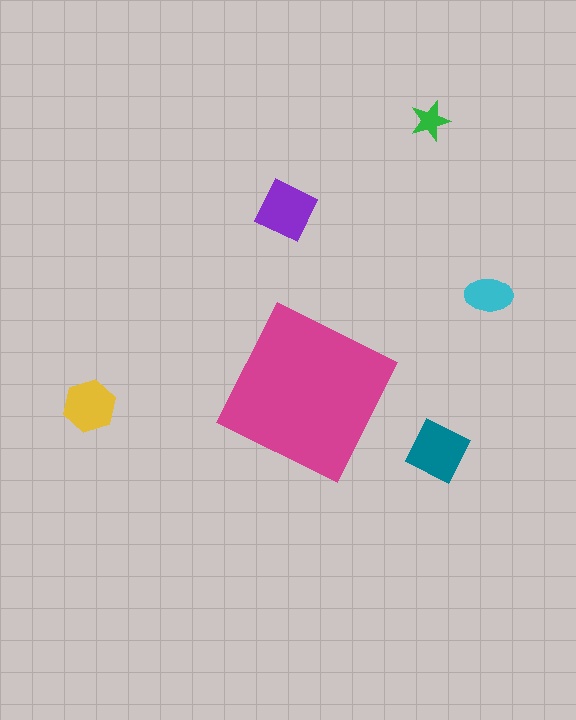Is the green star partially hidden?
No, the green star is fully visible.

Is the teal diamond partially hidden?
No, the teal diamond is fully visible.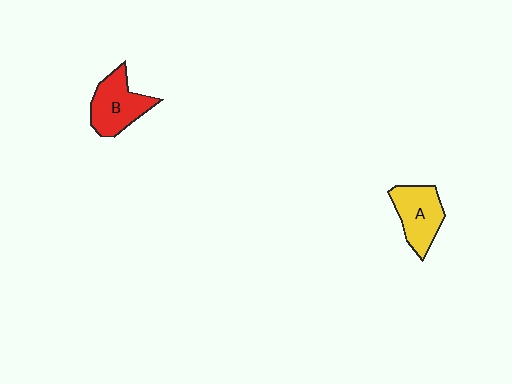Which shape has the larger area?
Shape B (red).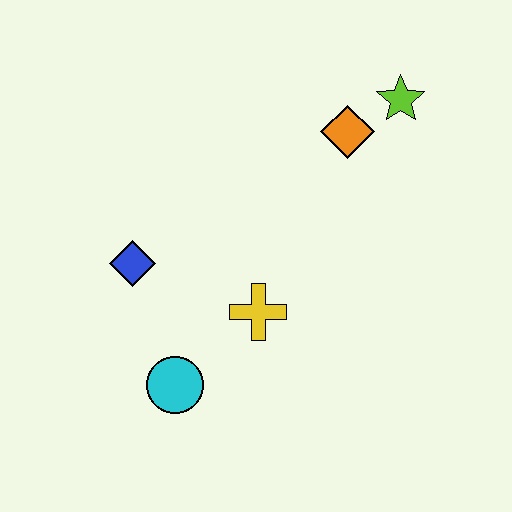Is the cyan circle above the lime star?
No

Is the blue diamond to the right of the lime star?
No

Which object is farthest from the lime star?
The cyan circle is farthest from the lime star.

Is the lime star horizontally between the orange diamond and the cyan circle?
No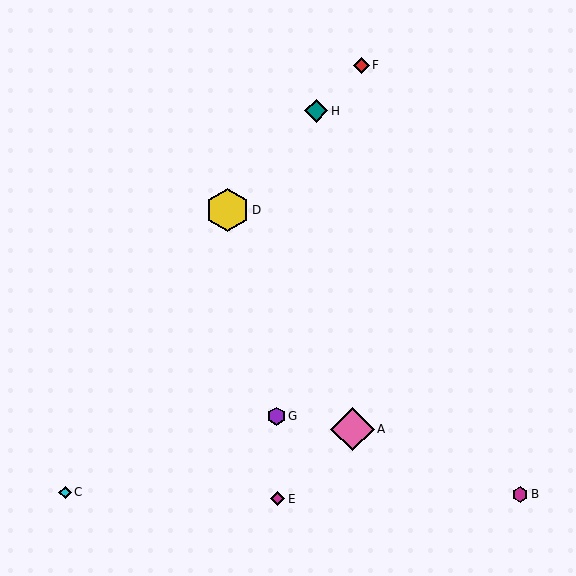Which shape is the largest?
The yellow hexagon (labeled D) is the largest.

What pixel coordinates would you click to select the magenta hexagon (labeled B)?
Click at (520, 494) to select the magenta hexagon B.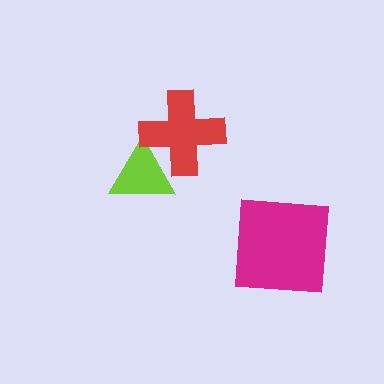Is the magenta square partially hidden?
No, no other shape covers it.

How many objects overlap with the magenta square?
0 objects overlap with the magenta square.